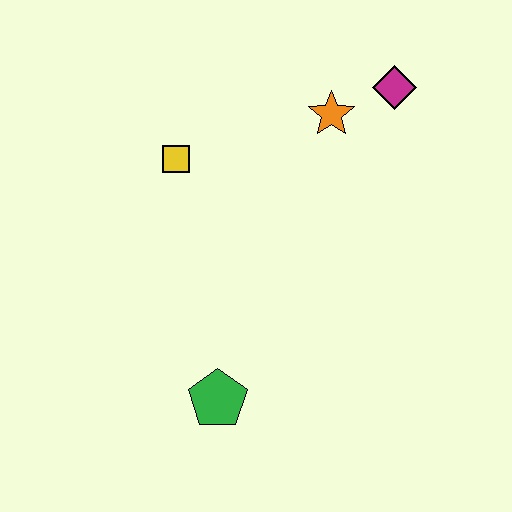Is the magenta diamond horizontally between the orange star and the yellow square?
No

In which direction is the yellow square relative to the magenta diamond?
The yellow square is to the left of the magenta diamond.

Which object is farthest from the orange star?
The green pentagon is farthest from the orange star.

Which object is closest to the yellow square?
The orange star is closest to the yellow square.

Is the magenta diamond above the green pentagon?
Yes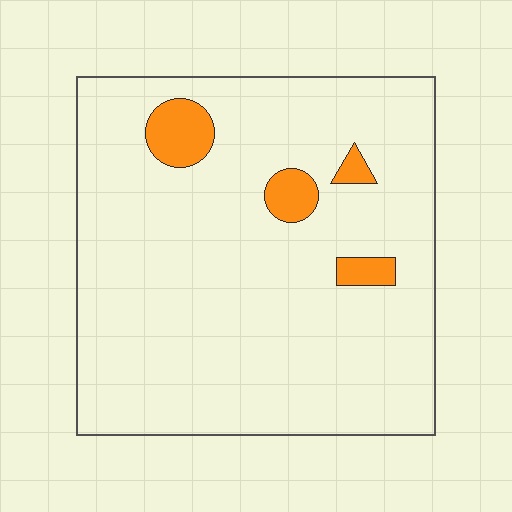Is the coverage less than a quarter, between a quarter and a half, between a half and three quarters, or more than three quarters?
Less than a quarter.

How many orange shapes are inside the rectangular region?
4.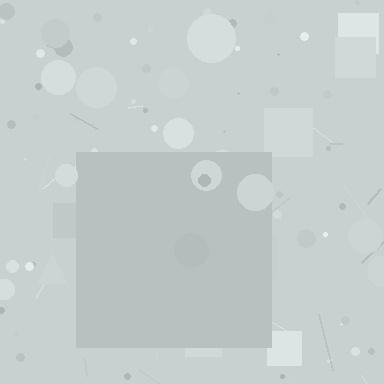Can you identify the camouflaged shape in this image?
The camouflaged shape is a square.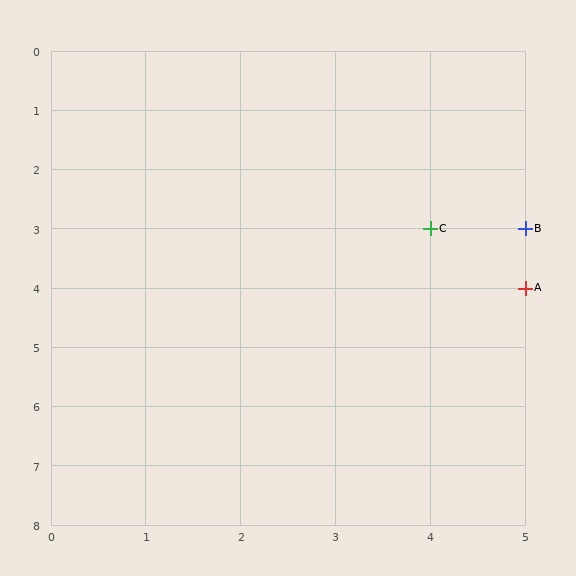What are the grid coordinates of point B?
Point B is at grid coordinates (5, 3).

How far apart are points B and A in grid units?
Points B and A are 1 row apart.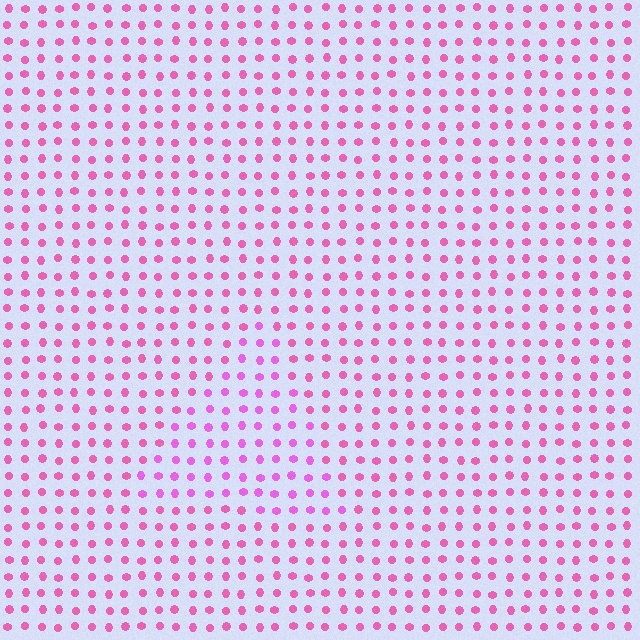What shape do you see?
I see a triangle.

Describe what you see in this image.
The image is filled with small pink elements in a uniform arrangement. A triangle-shaped region is visible where the elements are tinted to a slightly different hue, forming a subtle color boundary.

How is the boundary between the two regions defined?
The boundary is defined purely by a slight shift in hue (about 21 degrees). Spacing, size, and orientation are identical on both sides.